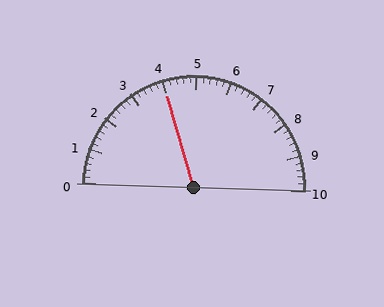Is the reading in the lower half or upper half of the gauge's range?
The reading is in the lower half of the range (0 to 10).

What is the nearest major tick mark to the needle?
The nearest major tick mark is 4.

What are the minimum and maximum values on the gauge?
The gauge ranges from 0 to 10.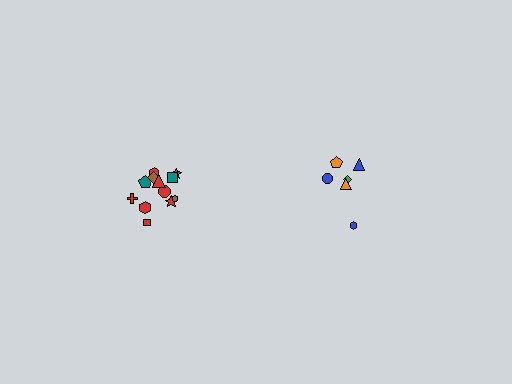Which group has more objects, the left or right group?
The left group.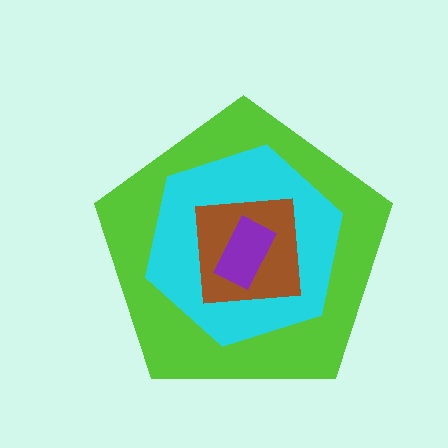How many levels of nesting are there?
4.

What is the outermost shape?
The lime pentagon.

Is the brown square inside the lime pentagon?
Yes.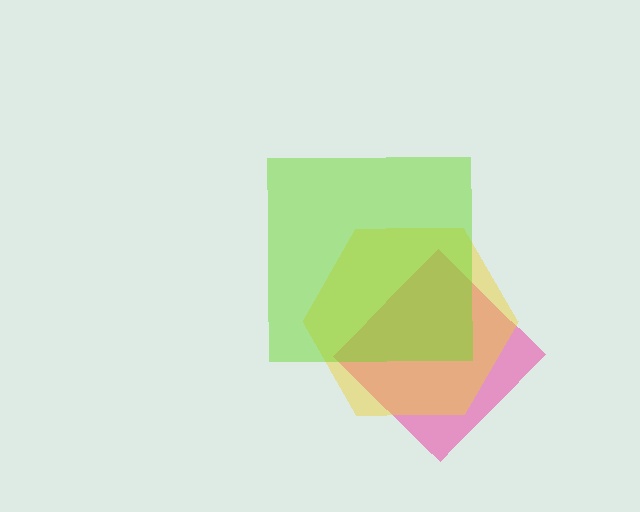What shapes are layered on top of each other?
The layered shapes are: a pink diamond, a yellow hexagon, a lime square.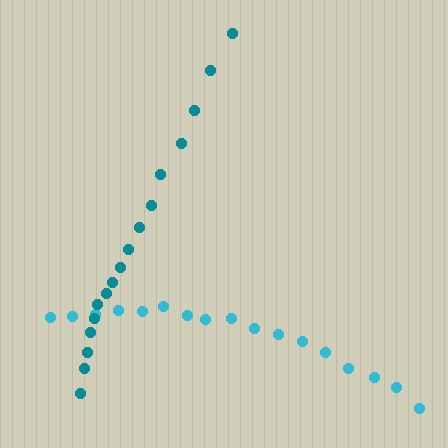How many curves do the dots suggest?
There are 2 distinct paths.